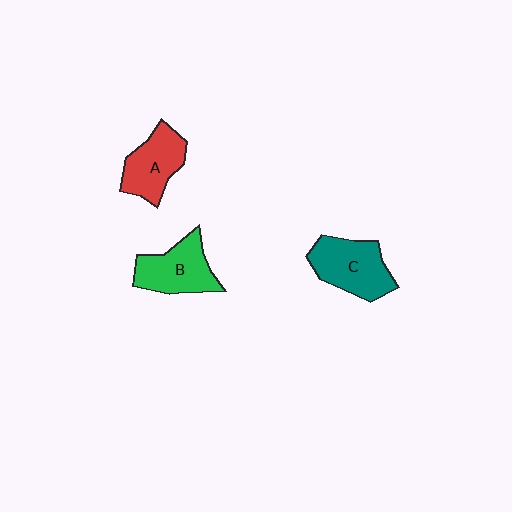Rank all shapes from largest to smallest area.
From largest to smallest: C (teal), B (green), A (red).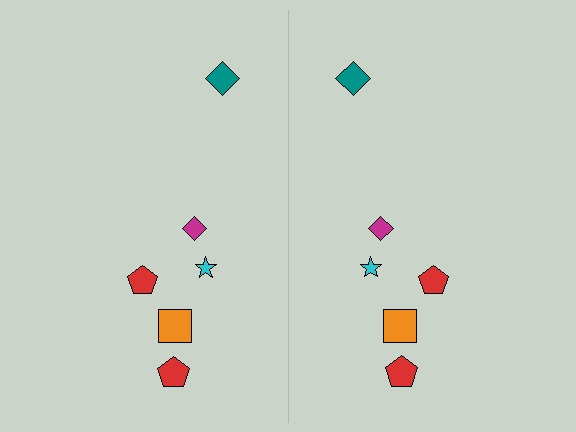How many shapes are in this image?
There are 12 shapes in this image.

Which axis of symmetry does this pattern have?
The pattern has a vertical axis of symmetry running through the center of the image.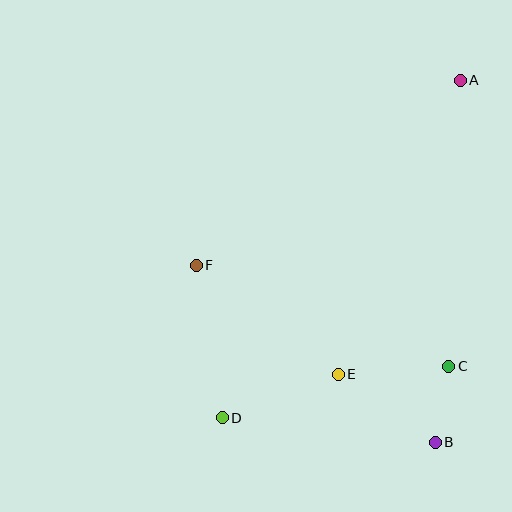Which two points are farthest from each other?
Points A and D are farthest from each other.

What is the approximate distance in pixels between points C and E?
The distance between C and E is approximately 111 pixels.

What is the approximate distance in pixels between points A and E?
The distance between A and E is approximately 318 pixels.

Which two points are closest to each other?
Points B and C are closest to each other.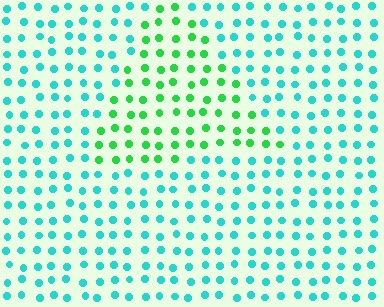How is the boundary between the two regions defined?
The boundary is defined purely by a slight shift in hue (about 46 degrees). Spacing, size, and orientation are identical on both sides.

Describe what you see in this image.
The image is filled with small cyan elements in a uniform arrangement. A triangle-shaped region is visible where the elements are tinted to a slightly different hue, forming a subtle color boundary.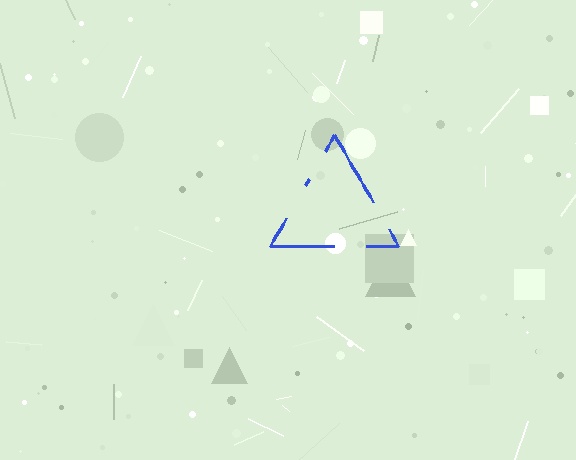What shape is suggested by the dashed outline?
The dashed outline suggests a triangle.